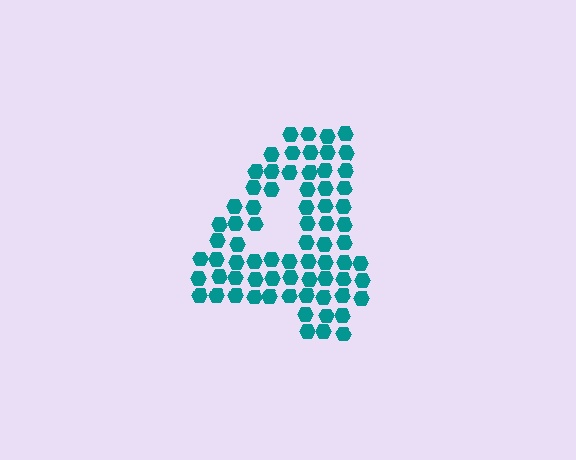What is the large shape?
The large shape is the digit 4.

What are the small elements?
The small elements are hexagons.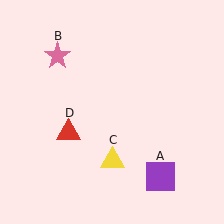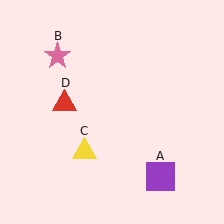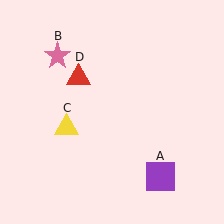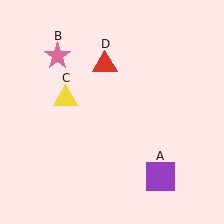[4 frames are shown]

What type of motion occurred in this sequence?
The yellow triangle (object C), red triangle (object D) rotated clockwise around the center of the scene.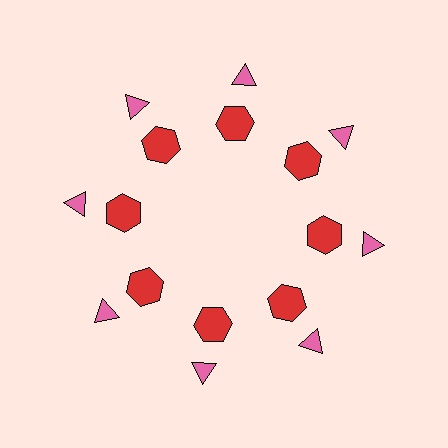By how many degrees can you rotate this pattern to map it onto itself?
The pattern maps onto itself every 45 degrees of rotation.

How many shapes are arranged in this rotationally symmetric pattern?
There are 16 shapes, arranged in 8 groups of 2.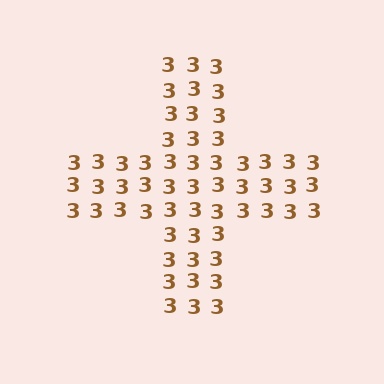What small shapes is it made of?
It is made of small digit 3's.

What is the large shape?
The large shape is a cross.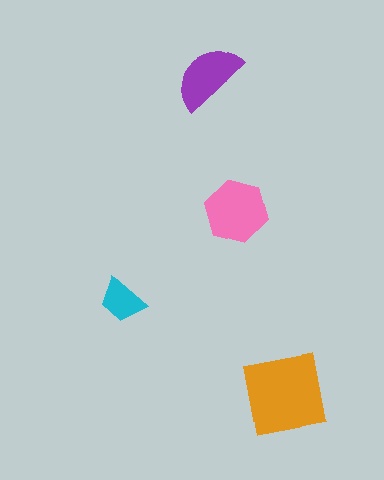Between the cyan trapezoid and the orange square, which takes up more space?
The orange square.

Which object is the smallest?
The cyan trapezoid.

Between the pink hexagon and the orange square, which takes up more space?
The orange square.